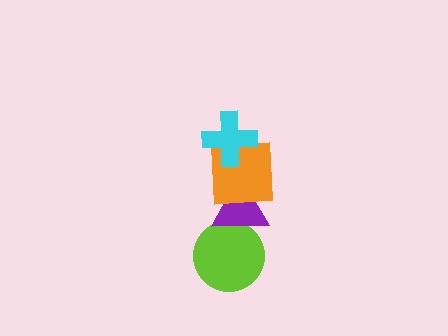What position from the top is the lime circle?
The lime circle is 4th from the top.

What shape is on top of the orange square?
The cyan cross is on top of the orange square.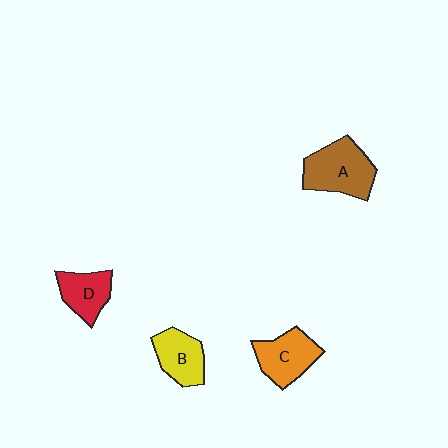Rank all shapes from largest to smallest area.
From largest to smallest: A (brown), C (orange), B (yellow), D (red).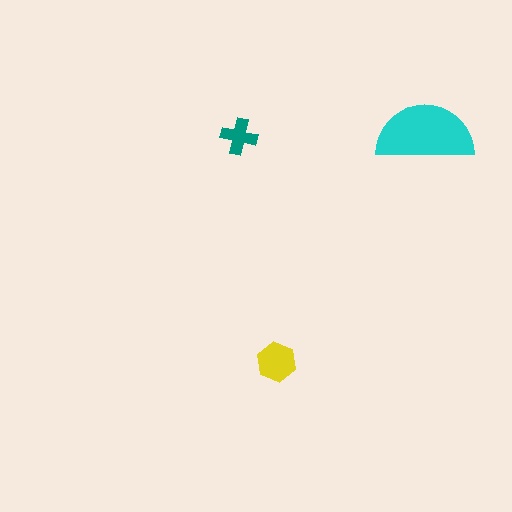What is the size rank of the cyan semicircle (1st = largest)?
1st.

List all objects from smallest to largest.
The teal cross, the yellow hexagon, the cyan semicircle.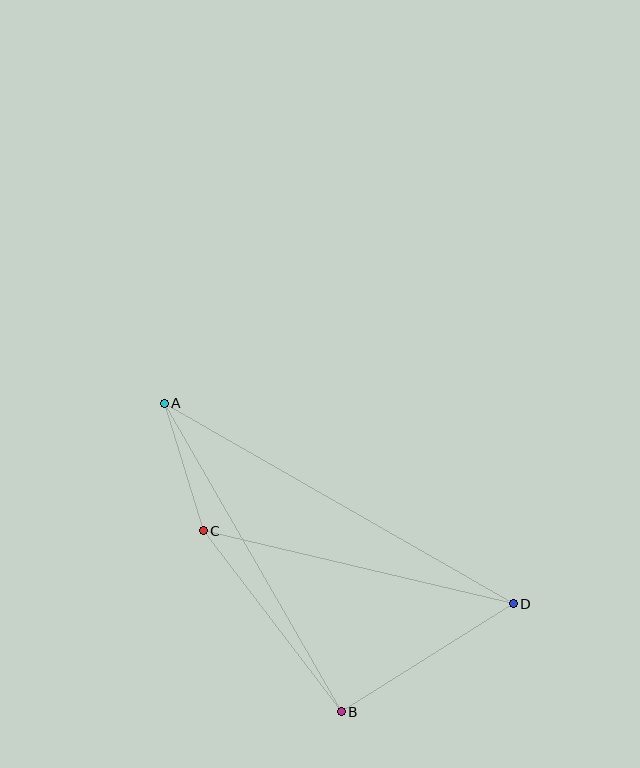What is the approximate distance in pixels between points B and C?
The distance between B and C is approximately 228 pixels.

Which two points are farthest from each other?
Points A and D are farthest from each other.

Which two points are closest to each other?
Points A and C are closest to each other.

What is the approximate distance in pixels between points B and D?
The distance between B and D is approximately 203 pixels.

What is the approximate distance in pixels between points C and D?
The distance between C and D is approximately 318 pixels.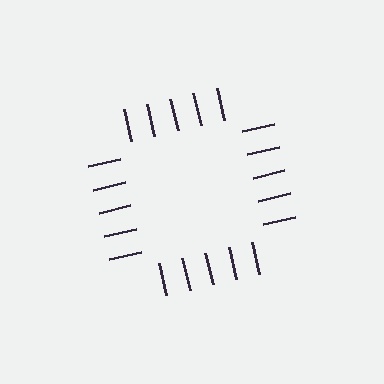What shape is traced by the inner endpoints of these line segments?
An illusory square — the line segments terminate on its edges but no continuous stroke is drawn.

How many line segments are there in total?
20 — 5 along each of the 4 edges.